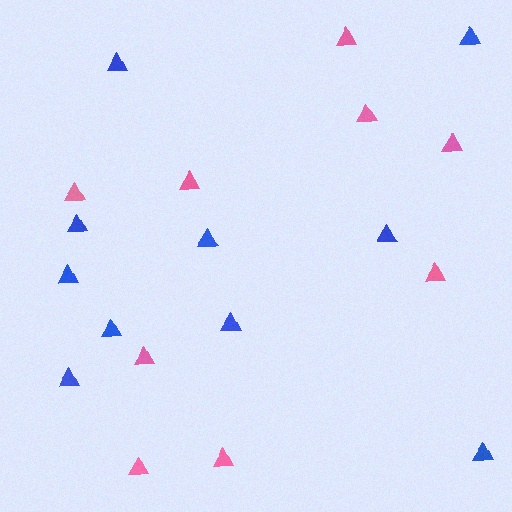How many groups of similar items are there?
There are 2 groups: one group of pink triangles (9) and one group of blue triangles (10).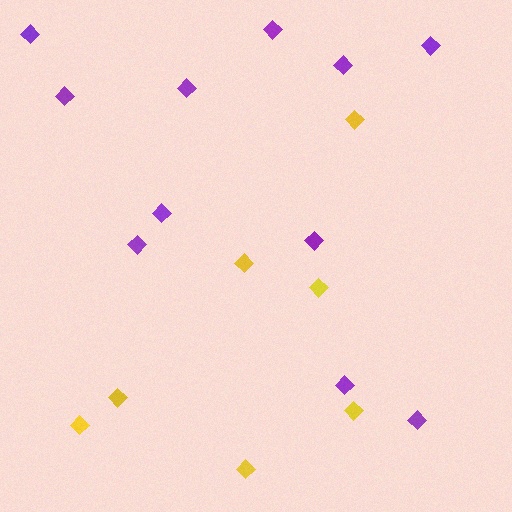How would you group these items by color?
There are 2 groups: one group of yellow diamonds (7) and one group of purple diamonds (11).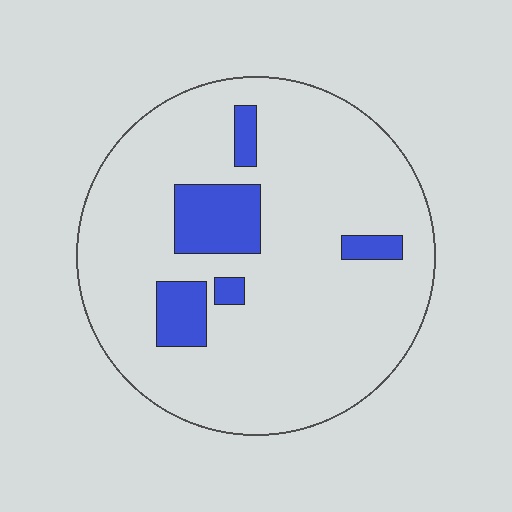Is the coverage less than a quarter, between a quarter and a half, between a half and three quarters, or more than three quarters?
Less than a quarter.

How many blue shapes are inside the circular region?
5.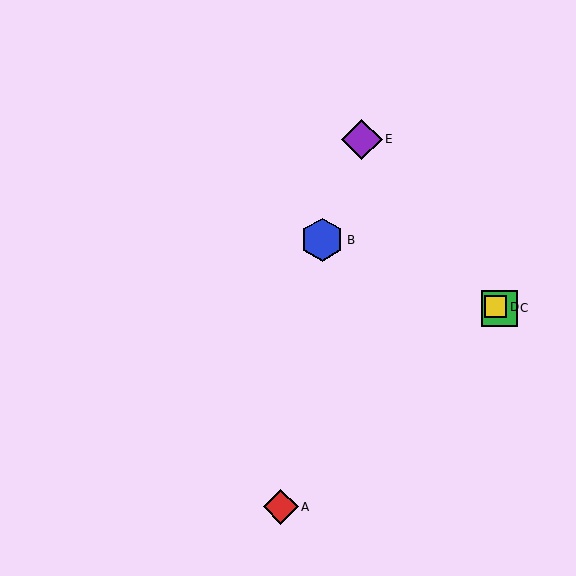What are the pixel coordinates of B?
Object B is at (322, 240).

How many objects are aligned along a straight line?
3 objects (B, C, D) are aligned along a straight line.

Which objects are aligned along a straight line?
Objects B, C, D are aligned along a straight line.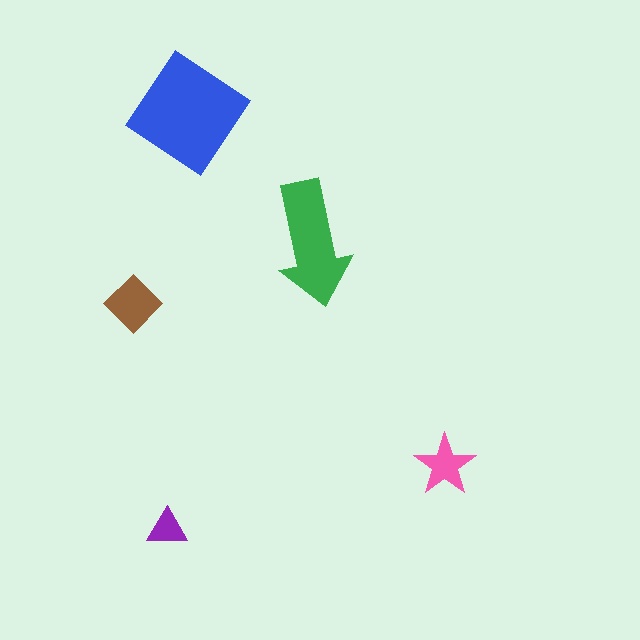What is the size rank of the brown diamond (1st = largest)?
3rd.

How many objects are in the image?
There are 5 objects in the image.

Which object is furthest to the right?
The pink star is rightmost.